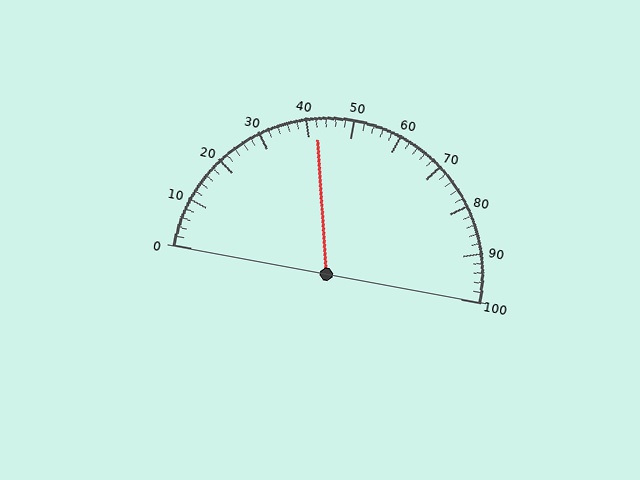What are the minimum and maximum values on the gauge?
The gauge ranges from 0 to 100.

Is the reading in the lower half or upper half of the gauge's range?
The reading is in the lower half of the range (0 to 100).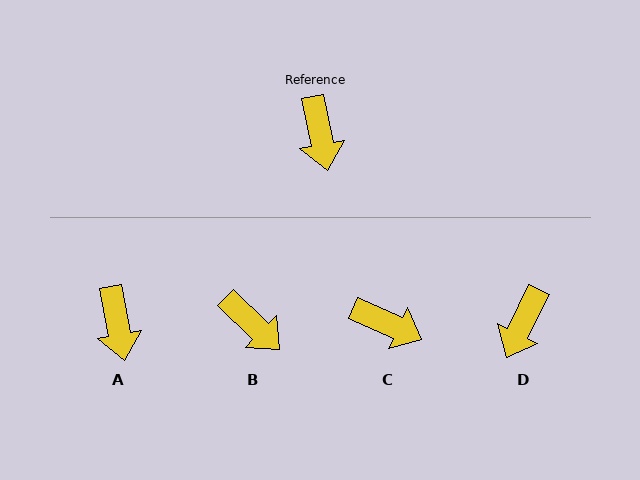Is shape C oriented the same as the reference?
No, it is off by about 55 degrees.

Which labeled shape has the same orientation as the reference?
A.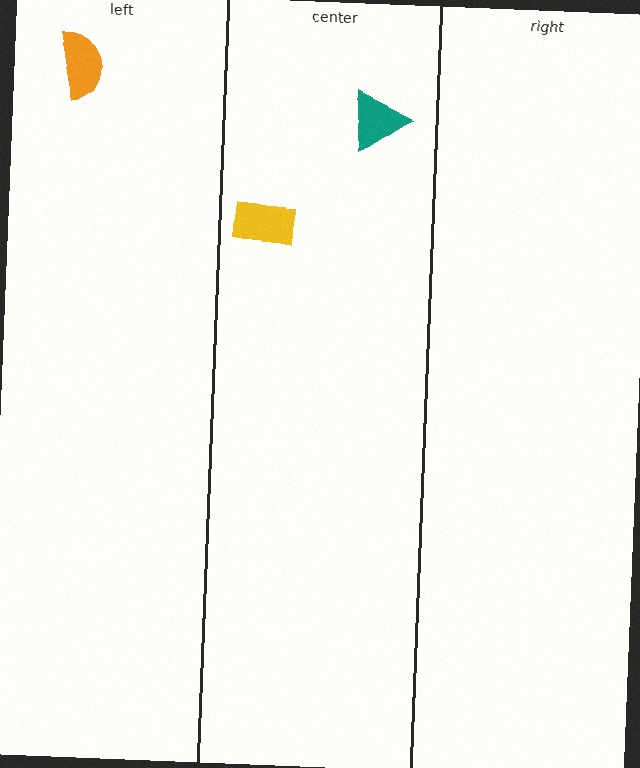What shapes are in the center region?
The teal triangle, the yellow rectangle.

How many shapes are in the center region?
2.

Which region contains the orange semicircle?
The left region.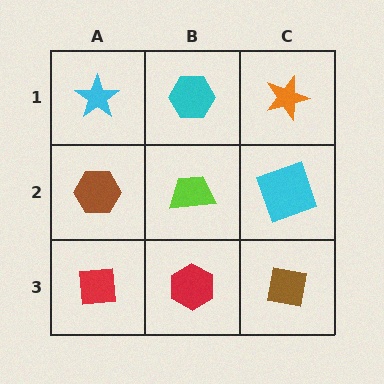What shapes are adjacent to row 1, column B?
A lime trapezoid (row 2, column B), a cyan star (row 1, column A), an orange star (row 1, column C).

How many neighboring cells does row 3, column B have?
3.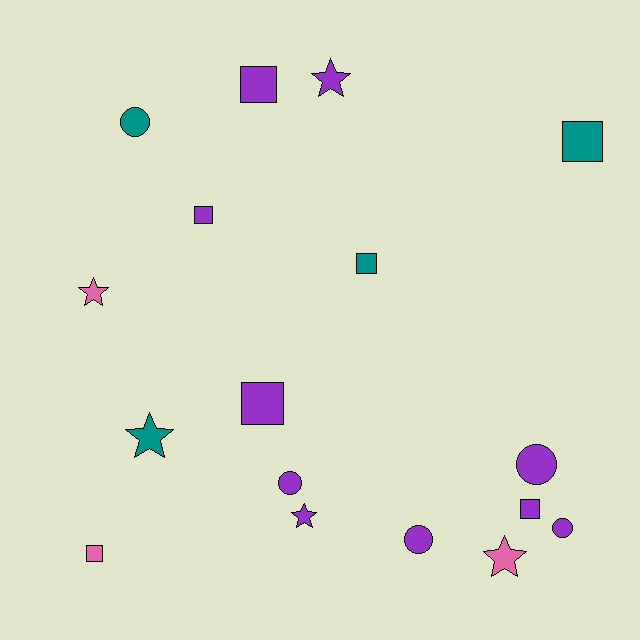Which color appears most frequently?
Purple, with 10 objects.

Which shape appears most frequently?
Square, with 7 objects.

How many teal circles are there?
There is 1 teal circle.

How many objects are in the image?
There are 17 objects.